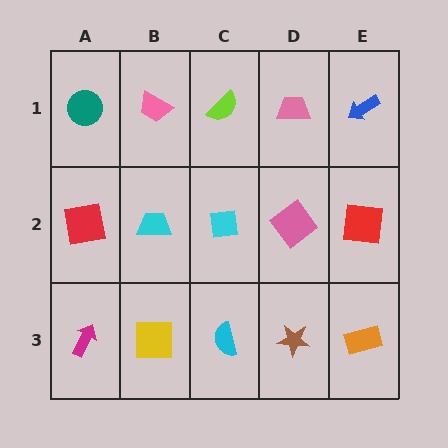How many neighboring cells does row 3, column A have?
2.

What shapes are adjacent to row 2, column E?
A blue arrow (row 1, column E), an orange rectangle (row 3, column E), a pink diamond (row 2, column D).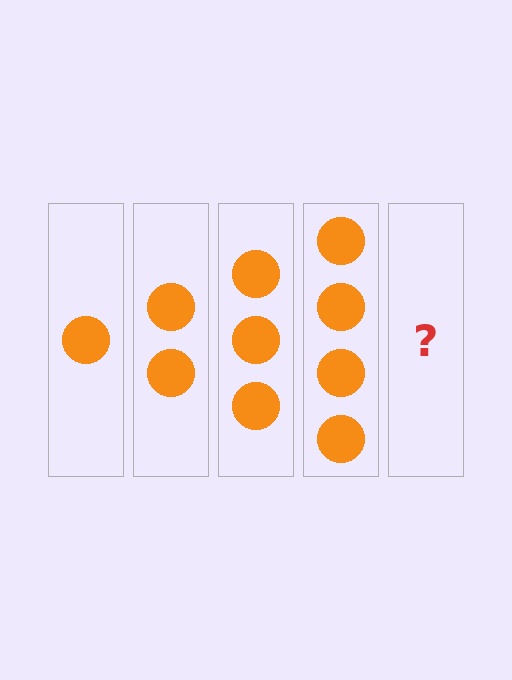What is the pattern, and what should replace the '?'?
The pattern is that each step adds one more circle. The '?' should be 5 circles.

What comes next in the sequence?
The next element should be 5 circles.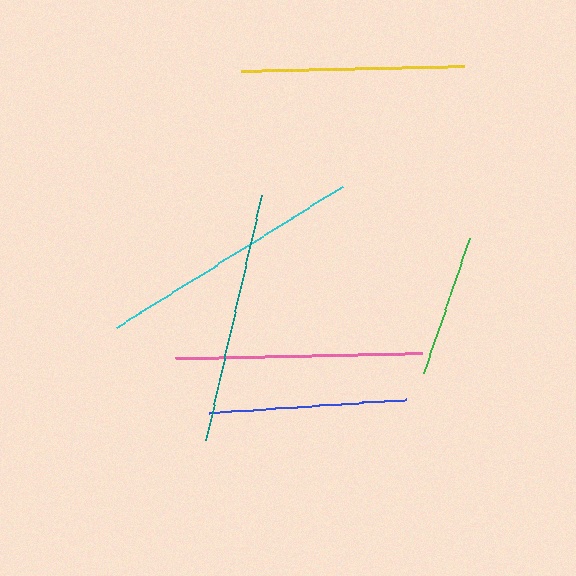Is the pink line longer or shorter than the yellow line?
The pink line is longer than the yellow line.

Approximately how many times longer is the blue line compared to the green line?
The blue line is approximately 1.4 times the length of the green line.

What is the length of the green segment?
The green segment is approximately 143 pixels long.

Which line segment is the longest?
The cyan line is the longest at approximately 266 pixels.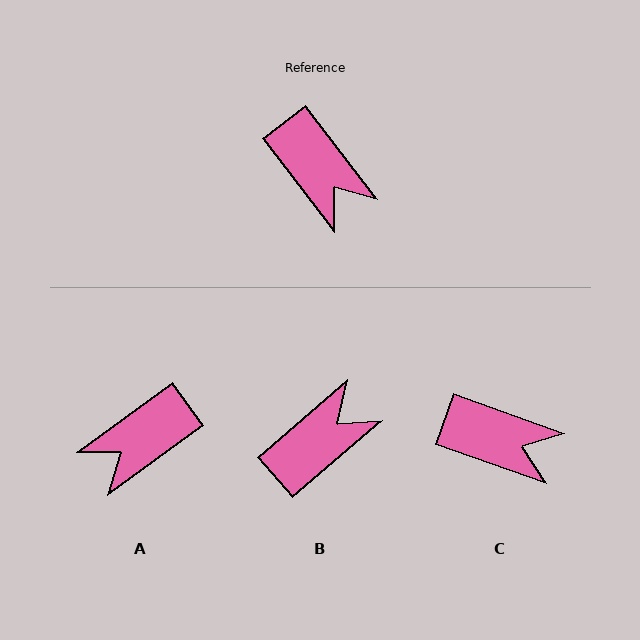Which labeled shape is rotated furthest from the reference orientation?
B, about 93 degrees away.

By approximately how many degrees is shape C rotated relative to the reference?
Approximately 33 degrees counter-clockwise.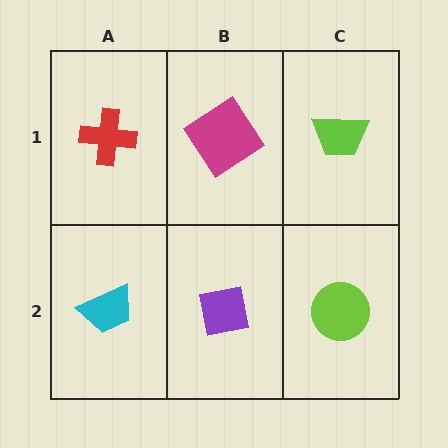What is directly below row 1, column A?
A cyan trapezoid.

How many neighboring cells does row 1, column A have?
2.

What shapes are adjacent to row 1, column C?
A lime circle (row 2, column C), a magenta diamond (row 1, column B).